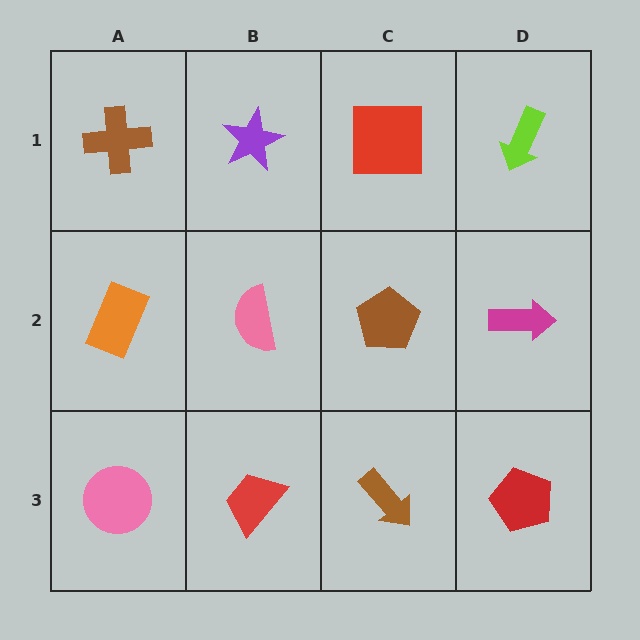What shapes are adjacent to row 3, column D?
A magenta arrow (row 2, column D), a brown arrow (row 3, column C).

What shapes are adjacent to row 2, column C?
A red square (row 1, column C), a brown arrow (row 3, column C), a pink semicircle (row 2, column B), a magenta arrow (row 2, column D).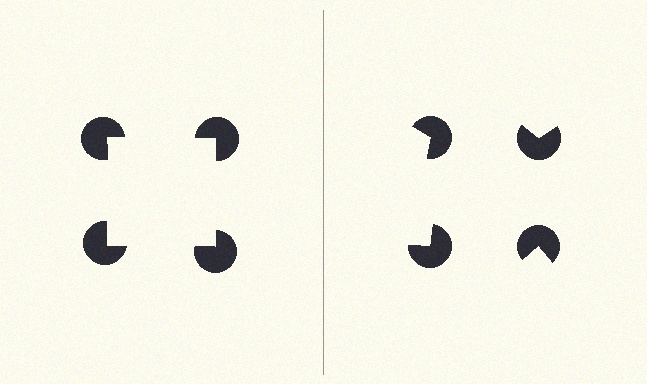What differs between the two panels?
The pac-man discs are positioned identically on both sides; only the wedge orientations differ. On the left they align to a square; on the right they are misaligned.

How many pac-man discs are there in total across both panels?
8 — 4 on each side.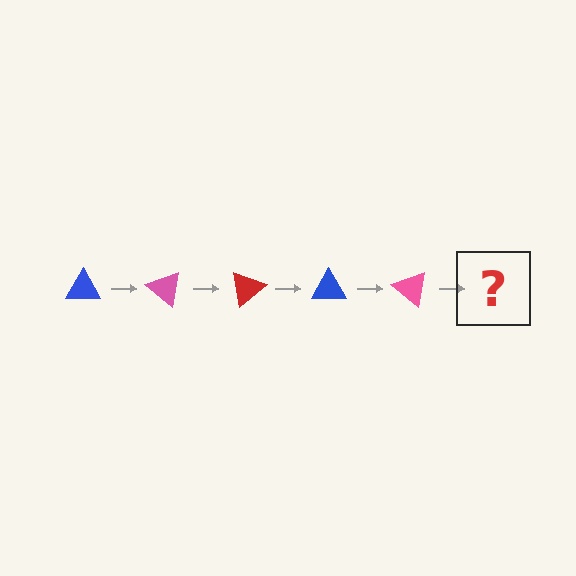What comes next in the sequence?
The next element should be a red triangle, rotated 200 degrees from the start.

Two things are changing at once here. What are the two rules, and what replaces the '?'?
The two rules are that it rotates 40 degrees each step and the color cycles through blue, pink, and red. The '?' should be a red triangle, rotated 200 degrees from the start.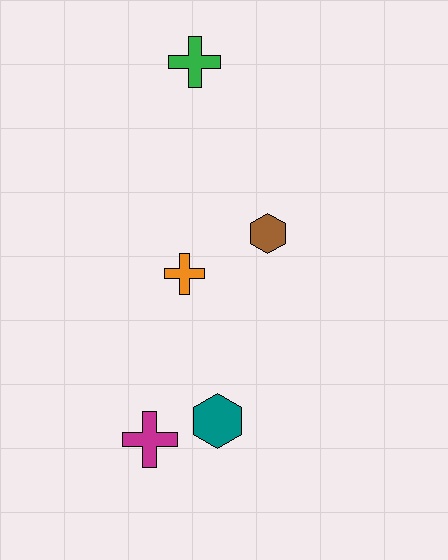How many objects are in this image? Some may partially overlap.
There are 5 objects.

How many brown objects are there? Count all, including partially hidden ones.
There is 1 brown object.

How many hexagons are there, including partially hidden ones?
There are 2 hexagons.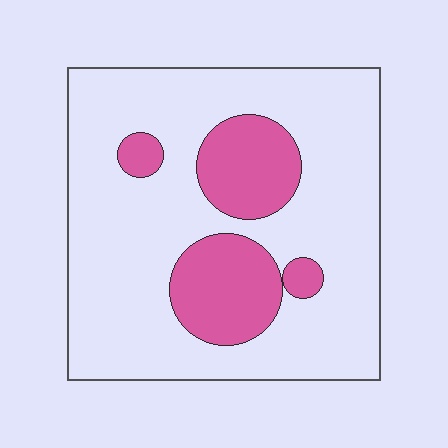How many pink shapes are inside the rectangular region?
4.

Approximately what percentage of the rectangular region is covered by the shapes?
Approximately 20%.